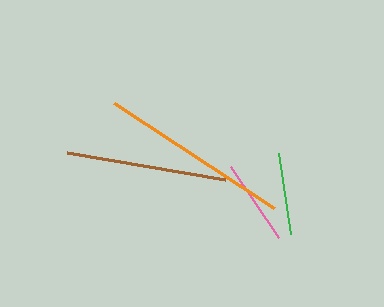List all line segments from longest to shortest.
From longest to shortest: orange, brown, pink, green.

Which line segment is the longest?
The orange line is the longest at approximately 191 pixels.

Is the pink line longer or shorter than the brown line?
The brown line is longer than the pink line.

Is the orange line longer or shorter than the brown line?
The orange line is longer than the brown line.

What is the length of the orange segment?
The orange segment is approximately 191 pixels long.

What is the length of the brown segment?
The brown segment is approximately 160 pixels long.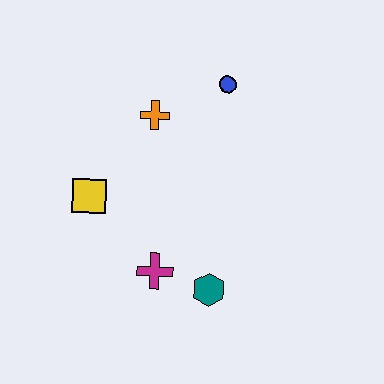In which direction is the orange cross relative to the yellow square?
The orange cross is above the yellow square.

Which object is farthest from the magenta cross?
The blue circle is farthest from the magenta cross.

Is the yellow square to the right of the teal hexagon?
No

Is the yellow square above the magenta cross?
Yes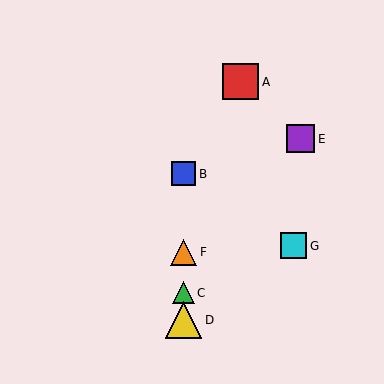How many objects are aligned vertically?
4 objects (B, C, D, F) are aligned vertically.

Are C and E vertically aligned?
No, C is at x≈184 and E is at x≈301.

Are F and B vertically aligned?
Yes, both are at x≈184.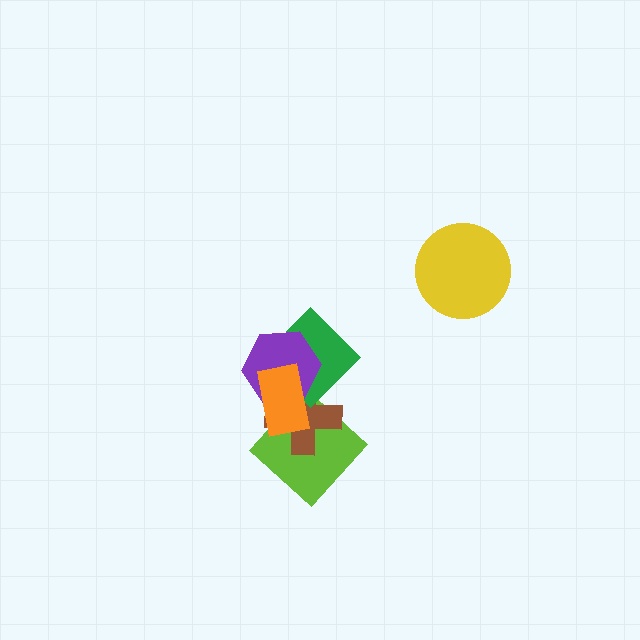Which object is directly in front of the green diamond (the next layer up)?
The purple hexagon is directly in front of the green diamond.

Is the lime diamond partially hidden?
Yes, it is partially covered by another shape.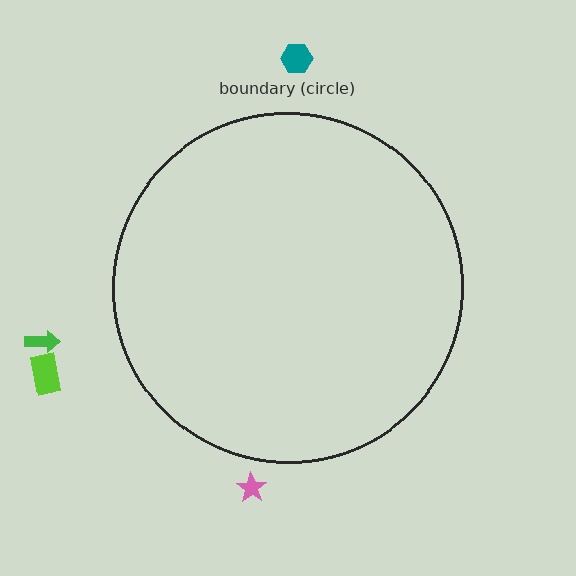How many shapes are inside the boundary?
0 inside, 4 outside.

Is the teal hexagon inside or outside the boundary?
Outside.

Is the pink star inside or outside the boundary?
Outside.